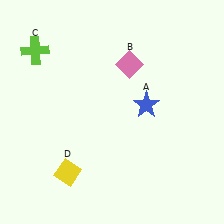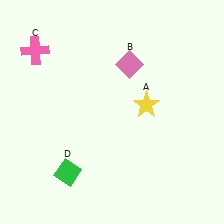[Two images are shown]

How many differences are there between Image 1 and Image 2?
There are 3 differences between the two images.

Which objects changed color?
A changed from blue to yellow. C changed from lime to pink. D changed from yellow to green.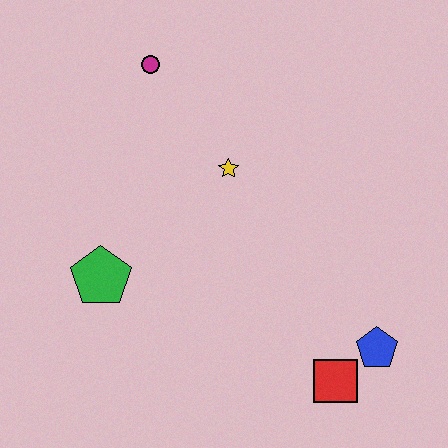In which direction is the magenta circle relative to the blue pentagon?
The magenta circle is above the blue pentagon.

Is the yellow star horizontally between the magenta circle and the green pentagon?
No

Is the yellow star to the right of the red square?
No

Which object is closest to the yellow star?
The magenta circle is closest to the yellow star.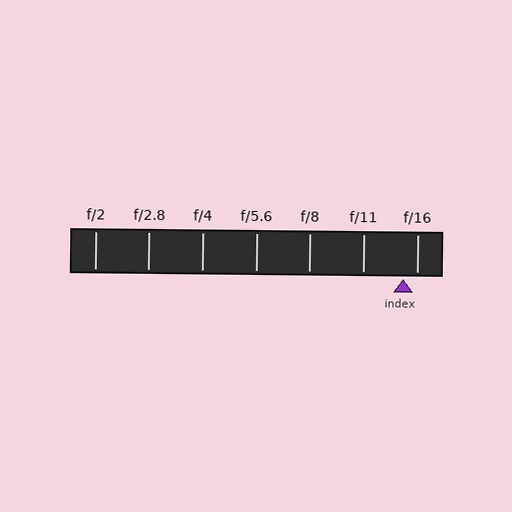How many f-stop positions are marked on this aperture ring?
There are 7 f-stop positions marked.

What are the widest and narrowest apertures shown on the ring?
The widest aperture shown is f/2 and the narrowest is f/16.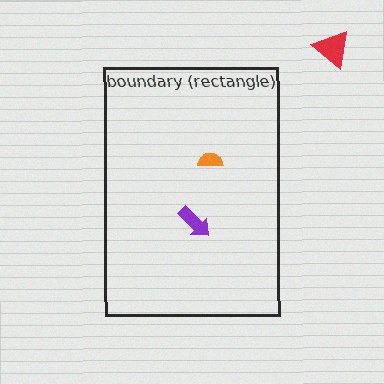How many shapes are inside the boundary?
2 inside, 1 outside.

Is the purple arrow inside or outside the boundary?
Inside.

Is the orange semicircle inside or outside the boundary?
Inside.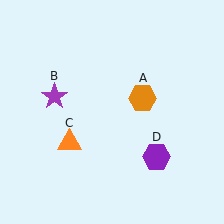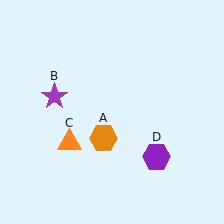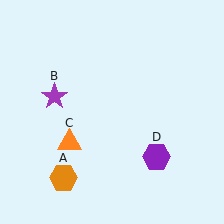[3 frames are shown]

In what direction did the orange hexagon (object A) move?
The orange hexagon (object A) moved down and to the left.